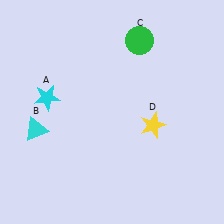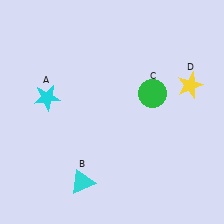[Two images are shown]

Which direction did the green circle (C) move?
The green circle (C) moved down.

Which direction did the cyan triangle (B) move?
The cyan triangle (B) moved down.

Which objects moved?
The objects that moved are: the cyan triangle (B), the green circle (C), the yellow star (D).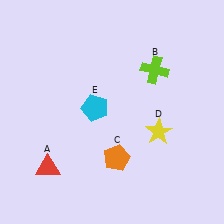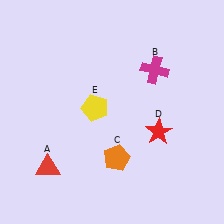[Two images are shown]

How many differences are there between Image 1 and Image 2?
There are 3 differences between the two images.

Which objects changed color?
B changed from lime to magenta. D changed from yellow to red. E changed from cyan to yellow.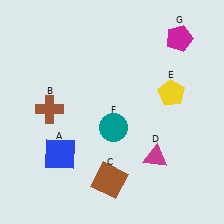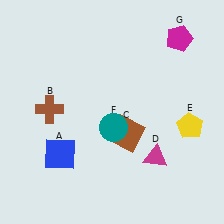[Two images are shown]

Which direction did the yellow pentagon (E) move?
The yellow pentagon (E) moved down.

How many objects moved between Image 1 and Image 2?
2 objects moved between the two images.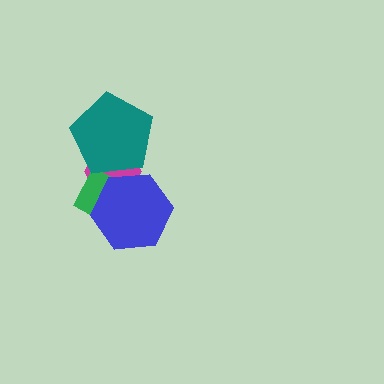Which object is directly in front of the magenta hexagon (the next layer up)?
The green diamond is directly in front of the magenta hexagon.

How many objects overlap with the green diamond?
3 objects overlap with the green diamond.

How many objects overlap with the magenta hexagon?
3 objects overlap with the magenta hexagon.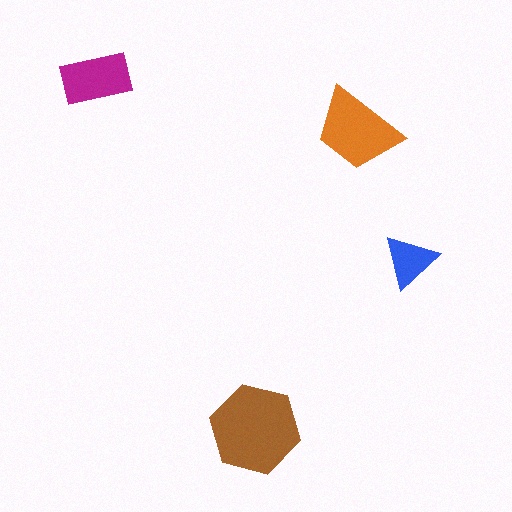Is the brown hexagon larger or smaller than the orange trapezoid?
Larger.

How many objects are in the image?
There are 4 objects in the image.